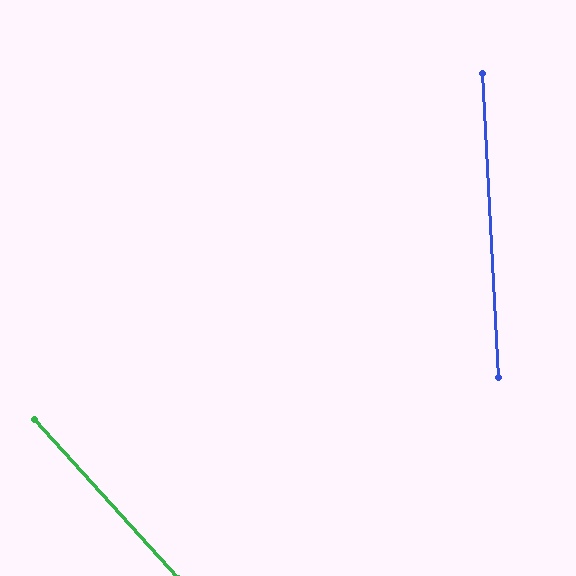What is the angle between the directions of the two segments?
Approximately 39 degrees.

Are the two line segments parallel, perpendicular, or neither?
Neither parallel nor perpendicular — they differ by about 39°.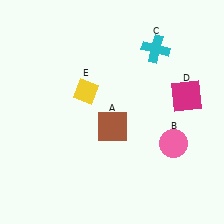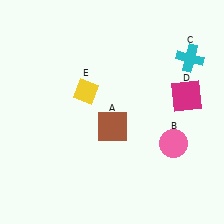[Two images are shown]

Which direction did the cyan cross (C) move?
The cyan cross (C) moved right.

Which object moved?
The cyan cross (C) moved right.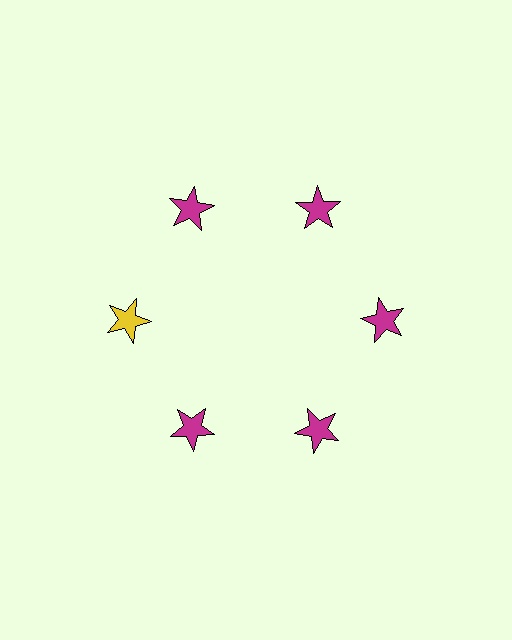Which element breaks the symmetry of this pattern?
The yellow star at roughly the 9 o'clock position breaks the symmetry. All other shapes are magenta stars.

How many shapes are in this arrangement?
There are 6 shapes arranged in a ring pattern.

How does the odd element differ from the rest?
It has a different color: yellow instead of magenta.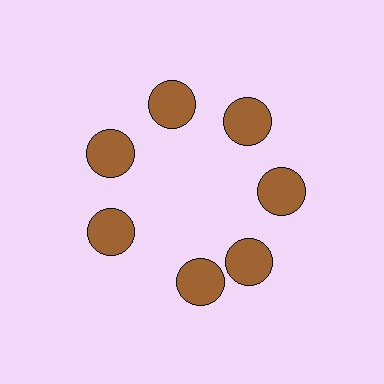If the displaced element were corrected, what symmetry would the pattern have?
It would have 7-fold rotational symmetry — the pattern would map onto itself every 51 degrees.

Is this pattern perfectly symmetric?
No. The 7 brown circles are arranged in a ring, but one element near the 6 o'clock position is rotated out of alignment along the ring, breaking the 7-fold rotational symmetry.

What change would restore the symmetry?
The symmetry would be restored by rotating it back into even spacing with its neighbors so that all 7 circles sit at equal angles and equal distance from the center.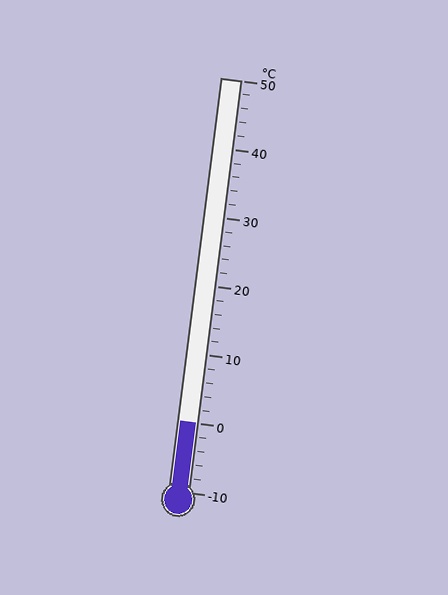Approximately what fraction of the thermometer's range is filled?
The thermometer is filled to approximately 15% of its range.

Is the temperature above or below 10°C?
The temperature is below 10°C.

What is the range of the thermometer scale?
The thermometer scale ranges from -10°C to 50°C.